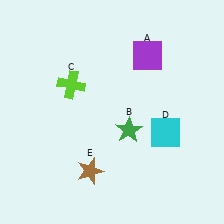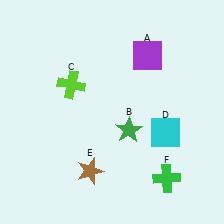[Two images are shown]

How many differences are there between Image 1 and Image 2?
There is 1 difference between the two images.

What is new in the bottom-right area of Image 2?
A green cross (F) was added in the bottom-right area of Image 2.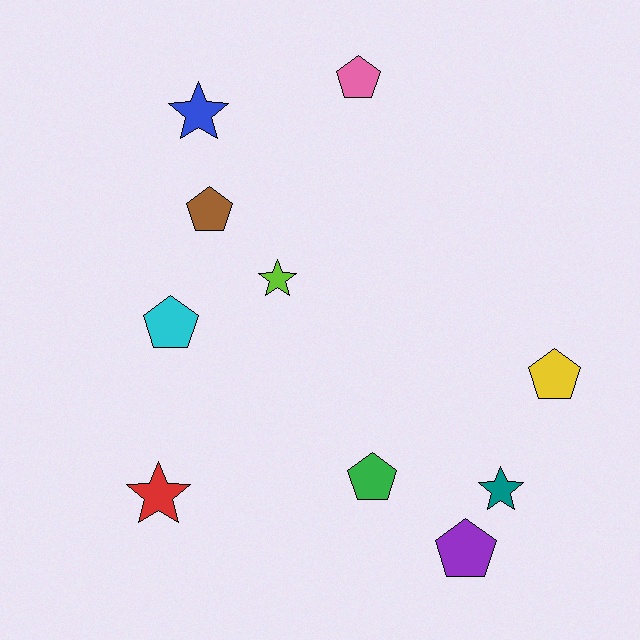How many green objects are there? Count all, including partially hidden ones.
There is 1 green object.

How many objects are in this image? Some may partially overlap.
There are 10 objects.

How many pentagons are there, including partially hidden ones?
There are 6 pentagons.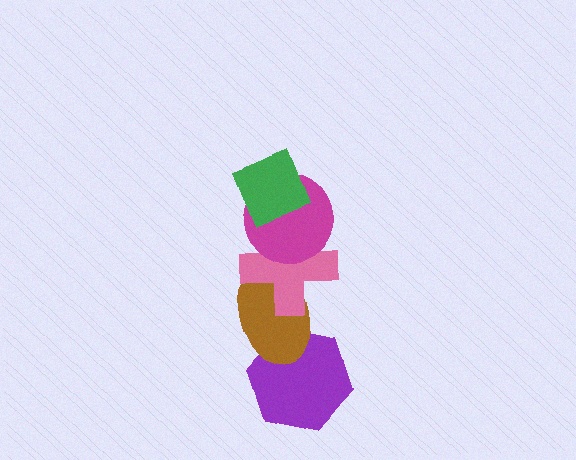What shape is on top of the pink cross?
The magenta circle is on top of the pink cross.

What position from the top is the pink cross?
The pink cross is 3rd from the top.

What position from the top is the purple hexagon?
The purple hexagon is 5th from the top.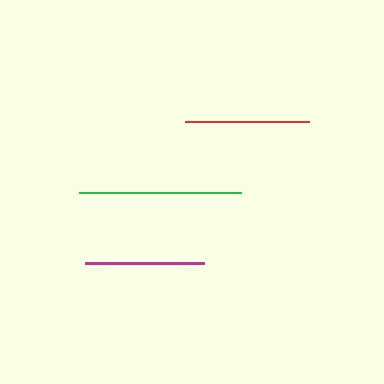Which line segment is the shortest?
The magenta line is the shortest at approximately 119 pixels.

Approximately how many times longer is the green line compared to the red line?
The green line is approximately 1.3 times the length of the red line.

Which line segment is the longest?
The green line is the longest at approximately 163 pixels.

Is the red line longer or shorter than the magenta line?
The red line is longer than the magenta line.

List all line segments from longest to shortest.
From longest to shortest: green, red, magenta.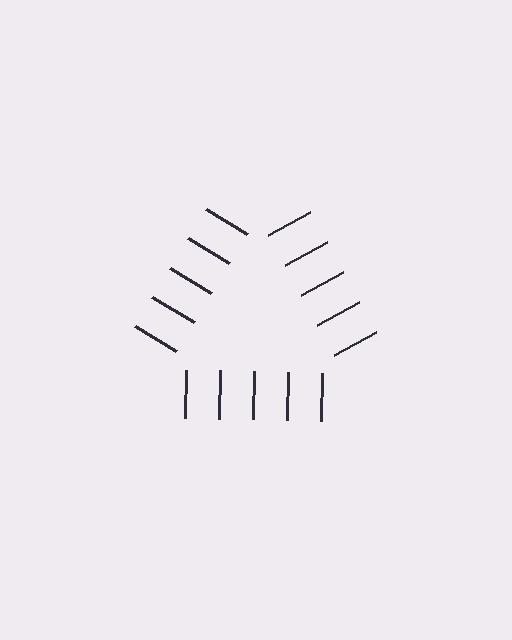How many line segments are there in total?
15 — 5 along each of the 3 edges.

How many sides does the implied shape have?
3 sides — the line-ends trace a triangle.